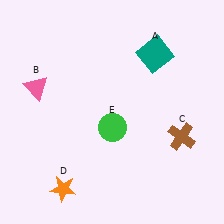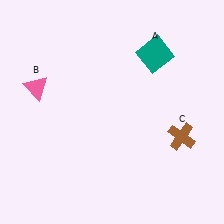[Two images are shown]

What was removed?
The orange star (D), the green circle (E) were removed in Image 2.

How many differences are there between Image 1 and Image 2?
There are 2 differences between the two images.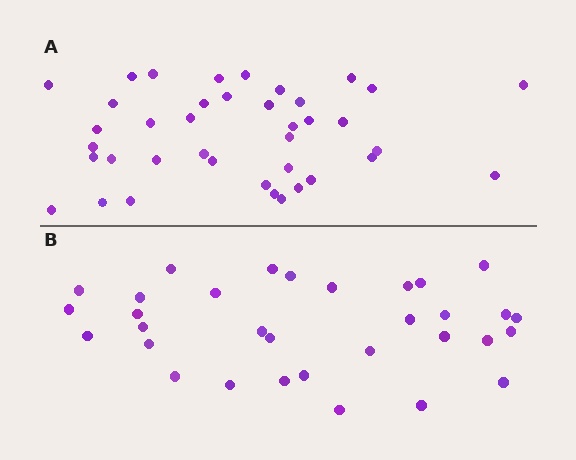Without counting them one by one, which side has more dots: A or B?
Region A (the top region) has more dots.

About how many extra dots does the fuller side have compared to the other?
Region A has roughly 8 or so more dots than region B.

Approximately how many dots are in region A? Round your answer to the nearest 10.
About 40 dots. (The exact count is 39, which rounds to 40.)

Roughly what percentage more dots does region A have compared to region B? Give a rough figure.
About 20% more.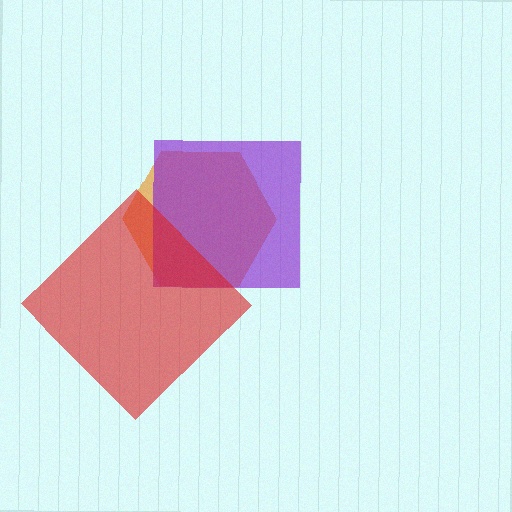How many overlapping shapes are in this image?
There are 3 overlapping shapes in the image.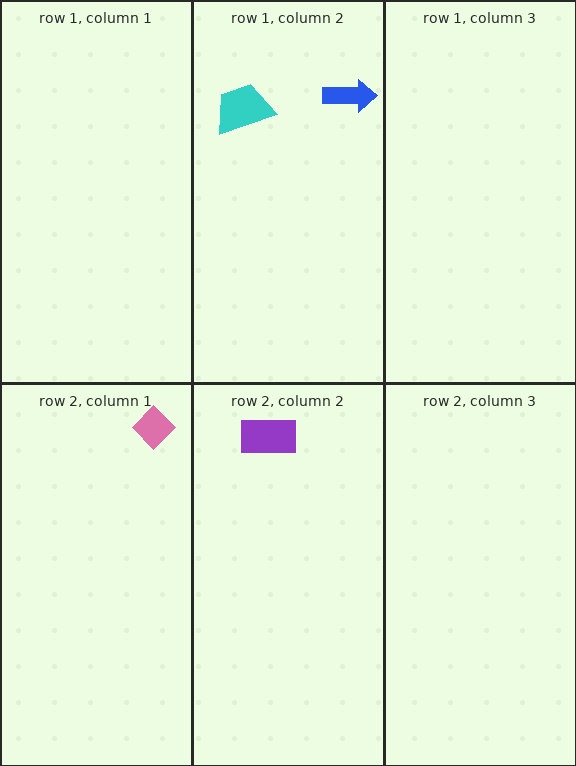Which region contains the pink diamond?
The row 2, column 1 region.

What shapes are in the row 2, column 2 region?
The purple rectangle.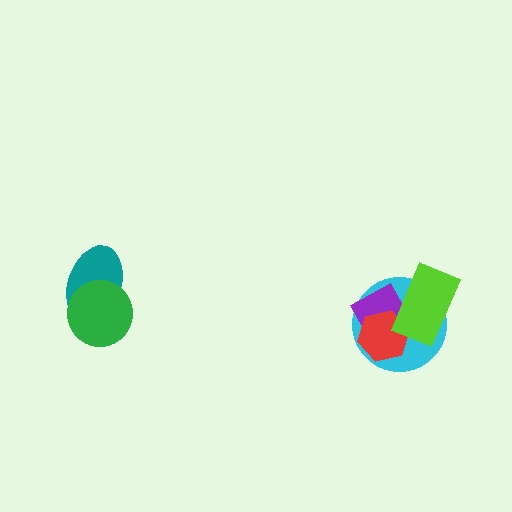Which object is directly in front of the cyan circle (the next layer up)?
The purple diamond is directly in front of the cyan circle.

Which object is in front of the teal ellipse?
The green circle is in front of the teal ellipse.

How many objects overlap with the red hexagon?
3 objects overlap with the red hexagon.